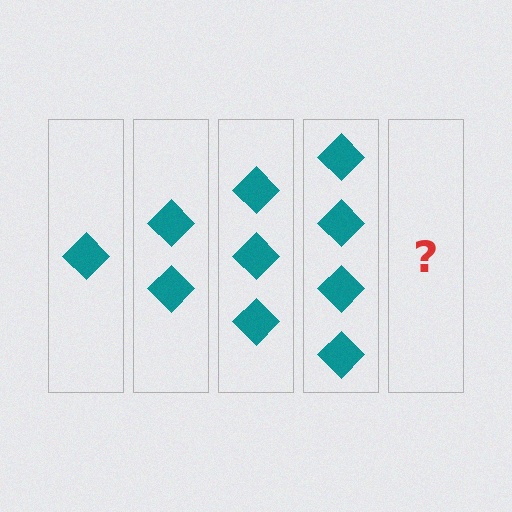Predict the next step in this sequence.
The next step is 5 diamonds.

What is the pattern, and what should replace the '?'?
The pattern is that each step adds one more diamond. The '?' should be 5 diamonds.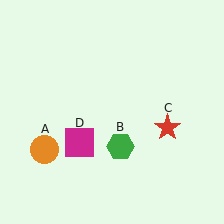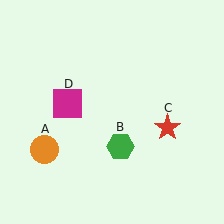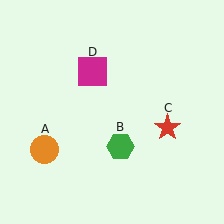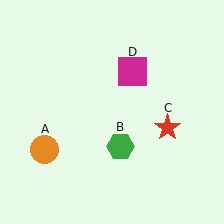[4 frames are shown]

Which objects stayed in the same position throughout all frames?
Orange circle (object A) and green hexagon (object B) and red star (object C) remained stationary.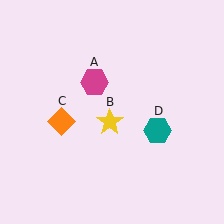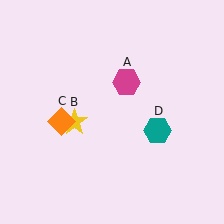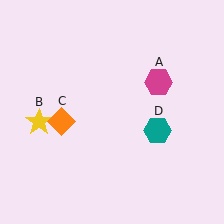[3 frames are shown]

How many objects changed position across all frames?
2 objects changed position: magenta hexagon (object A), yellow star (object B).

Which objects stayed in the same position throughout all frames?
Orange diamond (object C) and teal hexagon (object D) remained stationary.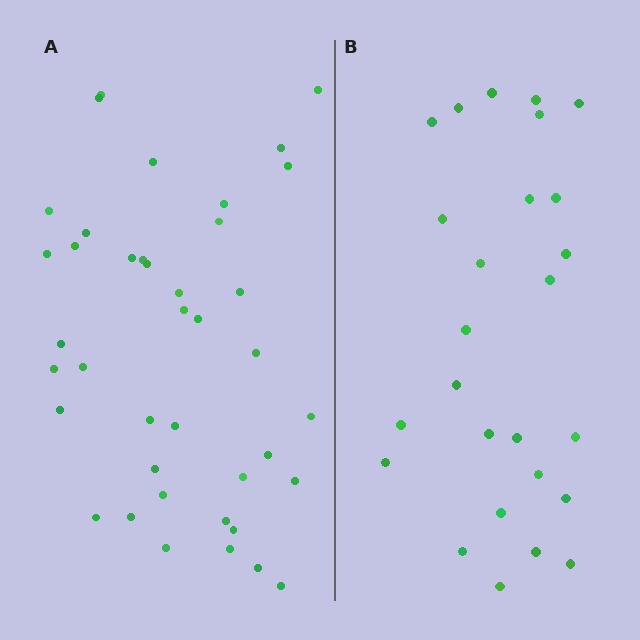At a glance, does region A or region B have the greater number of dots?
Region A (the left region) has more dots.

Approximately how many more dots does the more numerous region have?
Region A has approximately 15 more dots than region B.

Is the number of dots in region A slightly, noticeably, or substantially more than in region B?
Region A has substantially more. The ratio is roughly 1.5 to 1.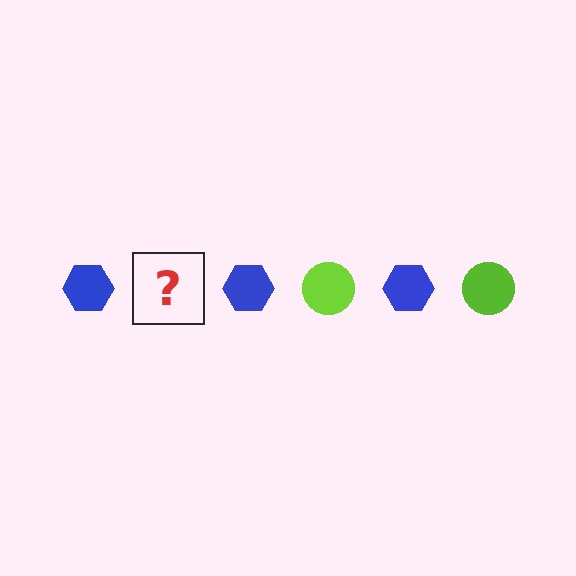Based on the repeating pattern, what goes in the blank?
The blank should be a lime circle.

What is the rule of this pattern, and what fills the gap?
The rule is that the pattern alternates between blue hexagon and lime circle. The gap should be filled with a lime circle.